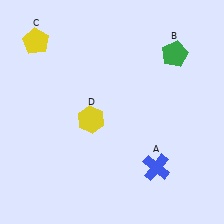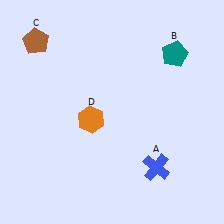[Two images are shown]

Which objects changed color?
B changed from green to teal. C changed from yellow to brown. D changed from yellow to orange.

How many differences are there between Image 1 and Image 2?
There are 3 differences between the two images.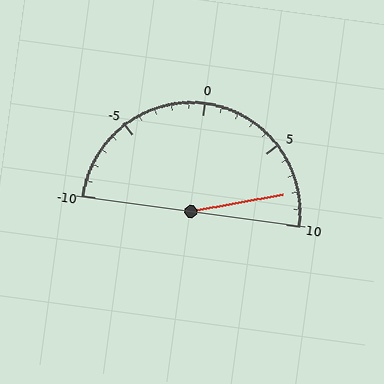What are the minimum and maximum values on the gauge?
The gauge ranges from -10 to 10.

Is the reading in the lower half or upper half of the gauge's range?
The reading is in the upper half of the range (-10 to 10).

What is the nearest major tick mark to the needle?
The nearest major tick mark is 10.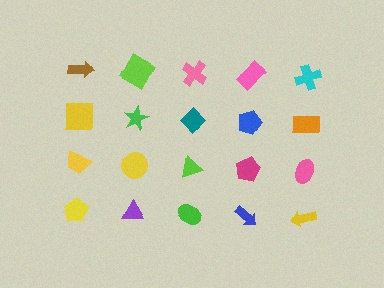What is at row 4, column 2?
A purple triangle.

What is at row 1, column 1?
A brown arrow.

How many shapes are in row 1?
5 shapes.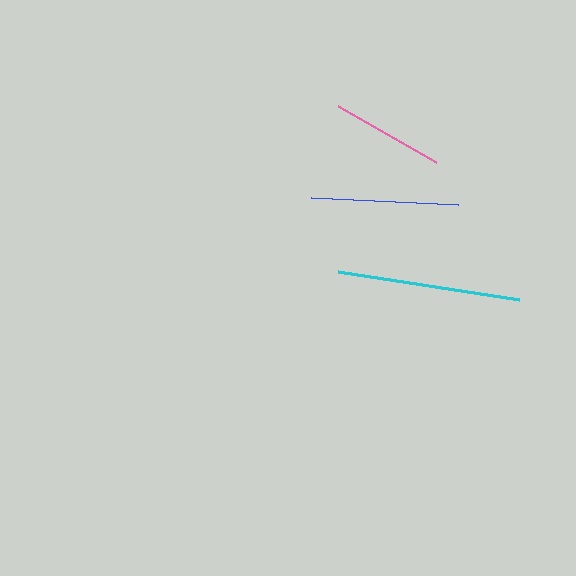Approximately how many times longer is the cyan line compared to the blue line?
The cyan line is approximately 1.2 times the length of the blue line.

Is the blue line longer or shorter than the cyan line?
The cyan line is longer than the blue line.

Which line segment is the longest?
The cyan line is the longest at approximately 183 pixels.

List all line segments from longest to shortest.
From longest to shortest: cyan, blue, pink.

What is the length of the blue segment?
The blue segment is approximately 147 pixels long.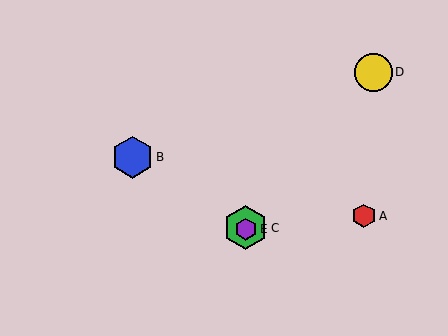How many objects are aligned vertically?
2 objects (C, E) are aligned vertically.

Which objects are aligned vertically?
Objects C, E are aligned vertically.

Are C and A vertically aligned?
No, C is at x≈246 and A is at x≈364.